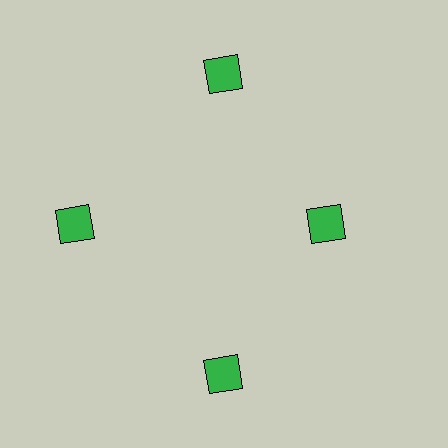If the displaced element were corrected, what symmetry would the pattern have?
It would have 4-fold rotational symmetry — the pattern would map onto itself every 90 degrees.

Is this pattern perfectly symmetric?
No. The 4 green squares are arranged in a ring, but one element near the 3 o'clock position is pulled inward toward the center, breaking the 4-fold rotational symmetry.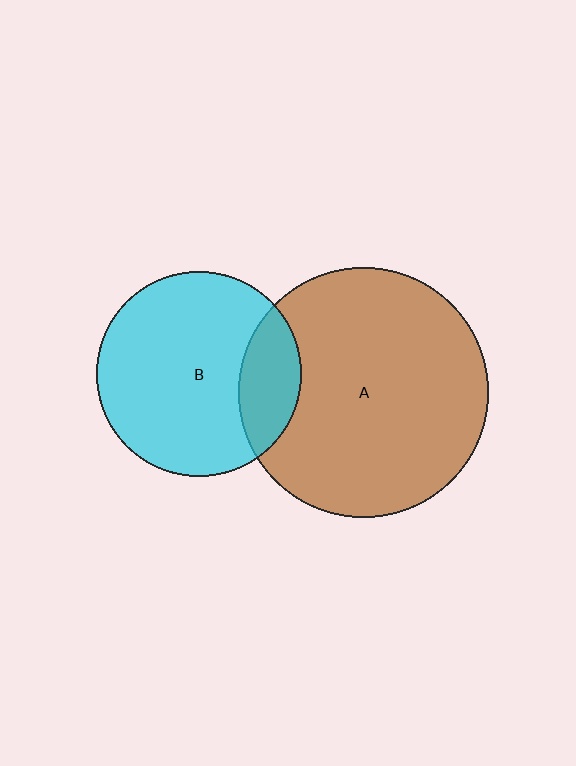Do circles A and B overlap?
Yes.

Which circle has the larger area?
Circle A (brown).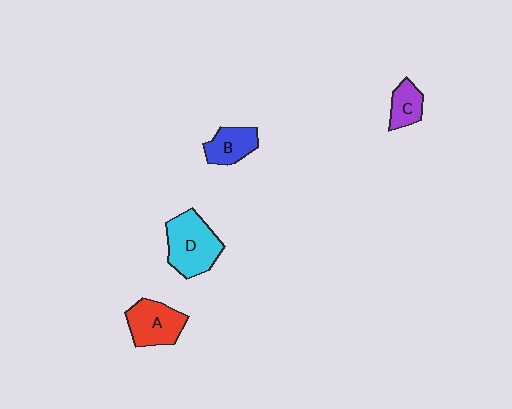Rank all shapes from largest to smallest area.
From largest to smallest: D (cyan), A (red), B (blue), C (purple).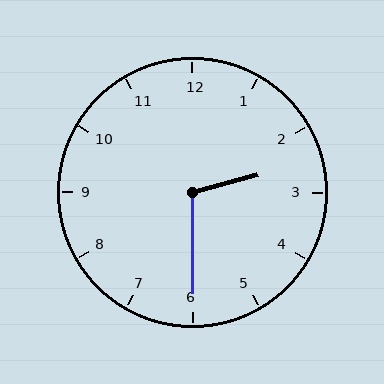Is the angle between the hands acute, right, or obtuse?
It is obtuse.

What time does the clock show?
2:30.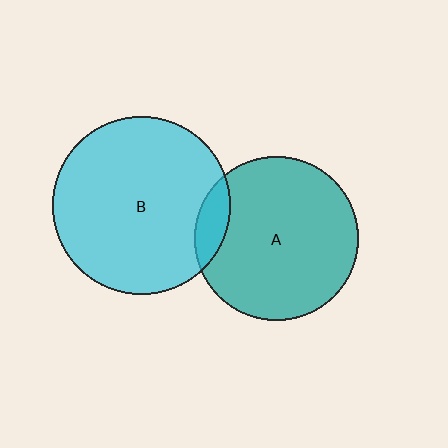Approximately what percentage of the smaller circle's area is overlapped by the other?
Approximately 10%.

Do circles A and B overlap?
Yes.